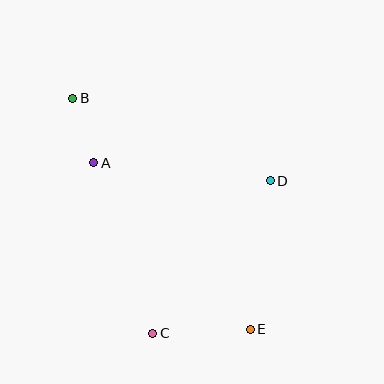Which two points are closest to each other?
Points A and B are closest to each other.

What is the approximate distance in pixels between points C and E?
The distance between C and E is approximately 97 pixels.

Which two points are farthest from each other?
Points B and E are farthest from each other.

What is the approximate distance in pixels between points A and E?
The distance between A and E is approximately 228 pixels.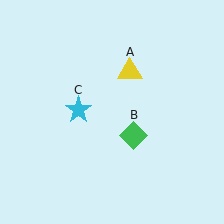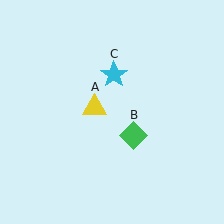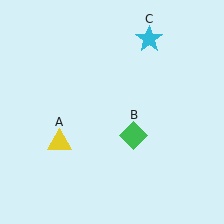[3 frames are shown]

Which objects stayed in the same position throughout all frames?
Green diamond (object B) remained stationary.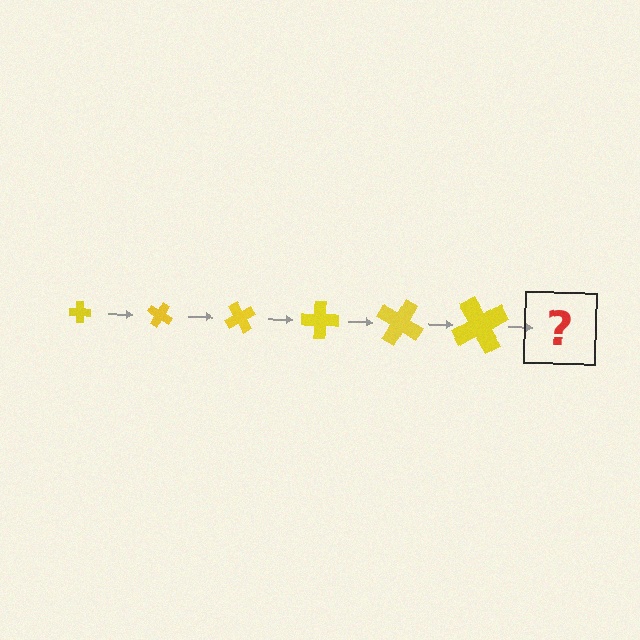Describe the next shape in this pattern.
It should be a cross, larger than the previous one and rotated 180 degrees from the start.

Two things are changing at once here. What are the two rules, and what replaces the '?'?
The two rules are that the cross grows larger each step and it rotates 30 degrees each step. The '?' should be a cross, larger than the previous one and rotated 180 degrees from the start.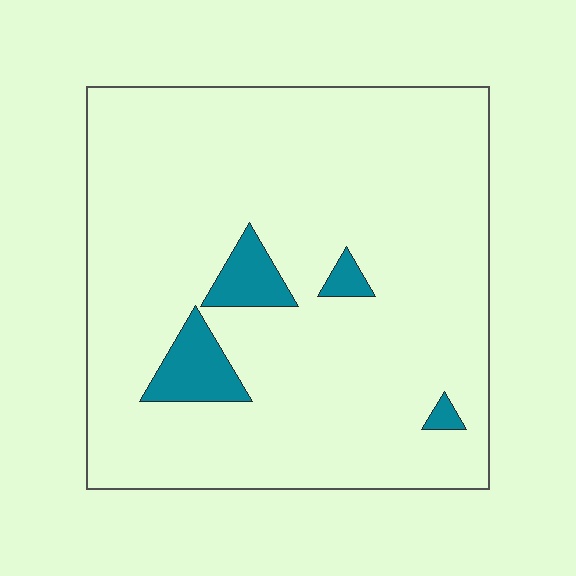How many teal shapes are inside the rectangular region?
4.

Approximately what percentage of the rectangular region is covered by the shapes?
Approximately 10%.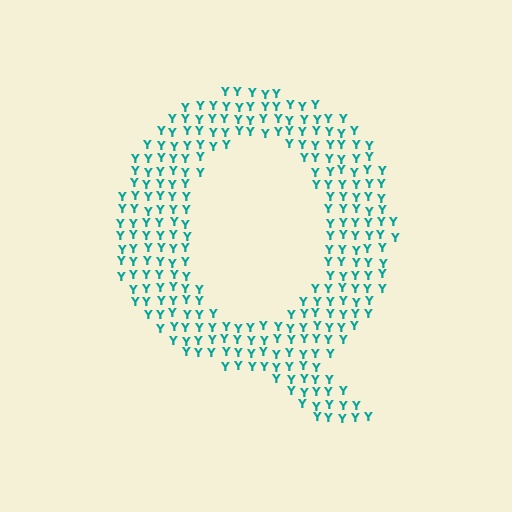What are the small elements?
The small elements are letter Y's.